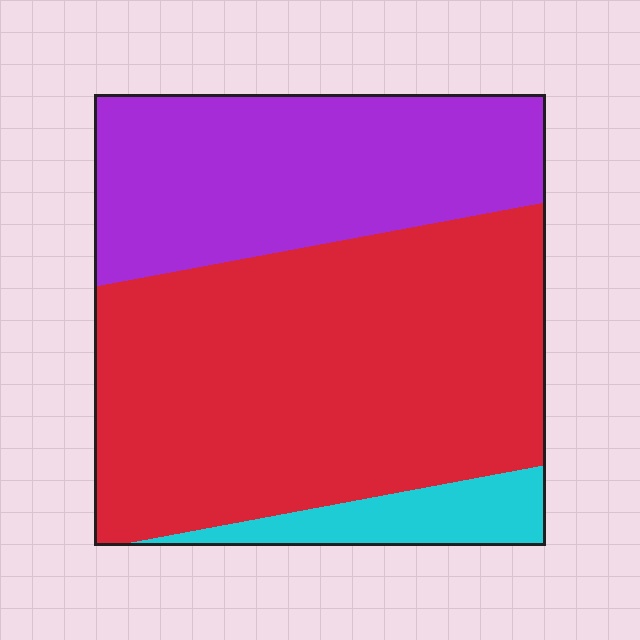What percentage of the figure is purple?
Purple takes up between a sixth and a third of the figure.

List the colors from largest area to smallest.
From largest to smallest: red, purple, cyan.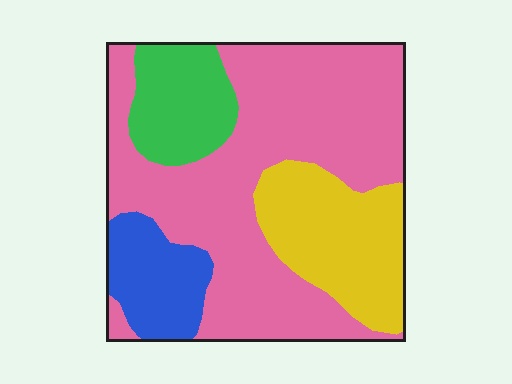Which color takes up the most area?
Pink, at roughly 55%.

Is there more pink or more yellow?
Pink.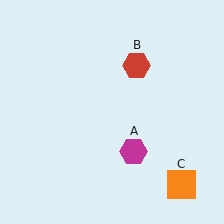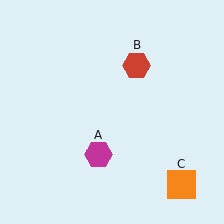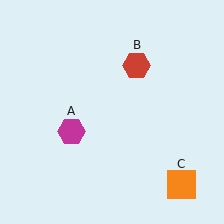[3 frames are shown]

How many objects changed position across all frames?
1 object changed position: magenta hexagon (object A).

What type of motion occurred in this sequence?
The magenta hexagon (object A) rotated clockwise around the center of the scene.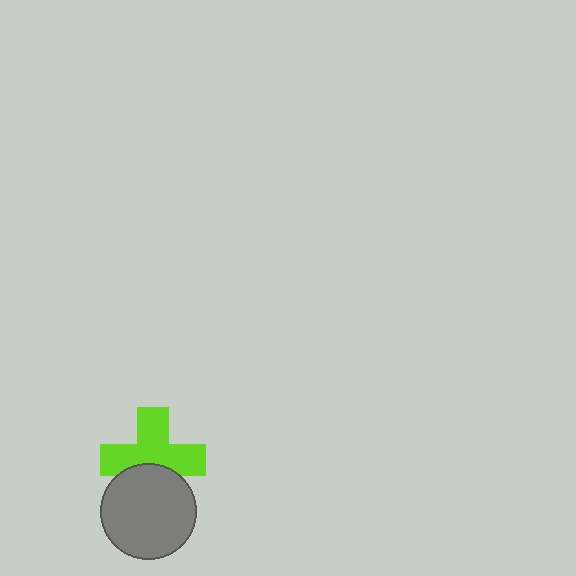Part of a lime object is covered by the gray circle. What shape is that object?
It is a cross.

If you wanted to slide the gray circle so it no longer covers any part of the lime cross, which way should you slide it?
Slide it down — that is the most direct way to separate the two shapes.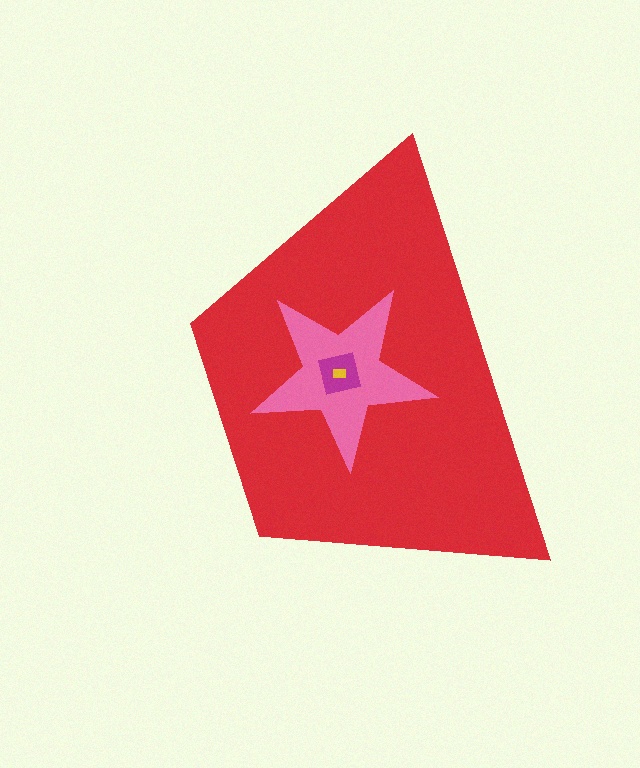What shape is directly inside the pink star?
The magenta square.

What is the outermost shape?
The red trapezoid.